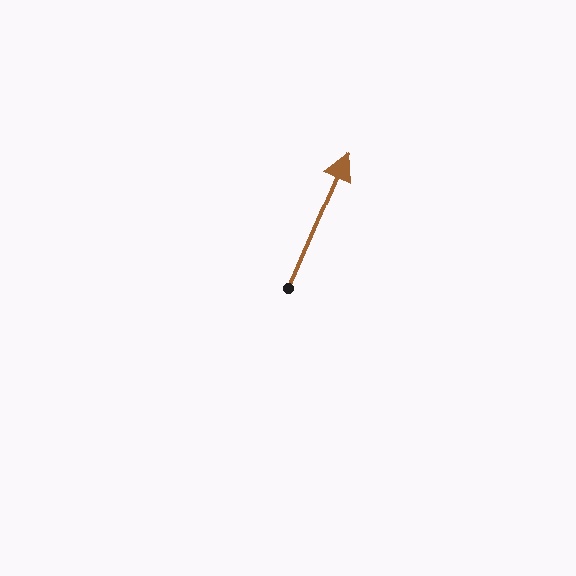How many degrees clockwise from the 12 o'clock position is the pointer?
Approximately 24 degrees.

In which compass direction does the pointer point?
Northeast.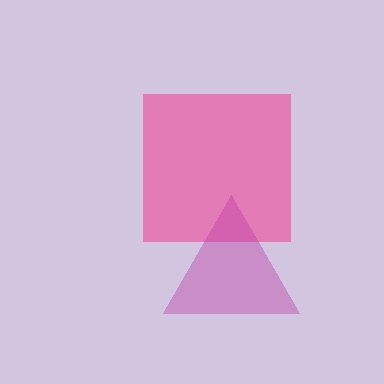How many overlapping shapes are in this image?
There are 2 overlapping shapes in the image.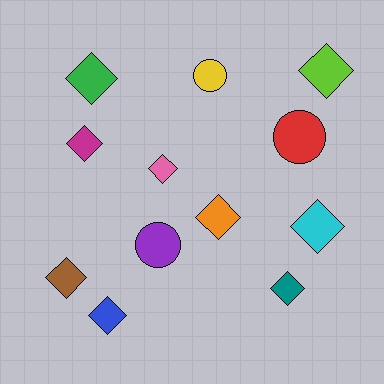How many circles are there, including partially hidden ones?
There are 3 circles.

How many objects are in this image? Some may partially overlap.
There are 12 objects.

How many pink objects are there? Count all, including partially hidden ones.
There is 1 pink object.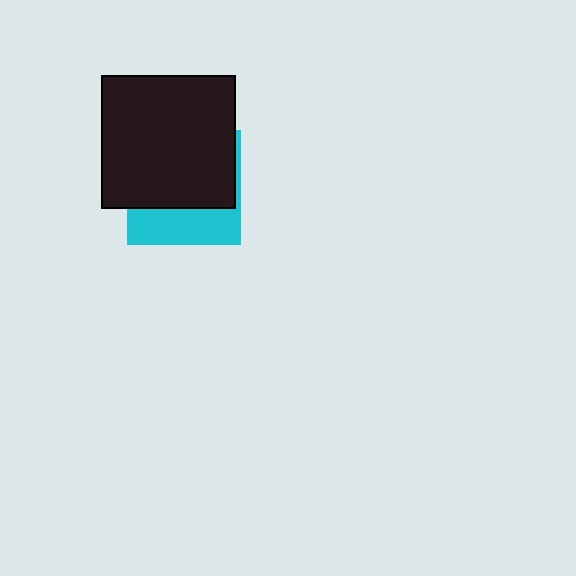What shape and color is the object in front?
The object in front is a black square.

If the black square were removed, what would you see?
You would see the complete cyan square.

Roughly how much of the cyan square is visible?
A small part of it is visible (roughly 35%).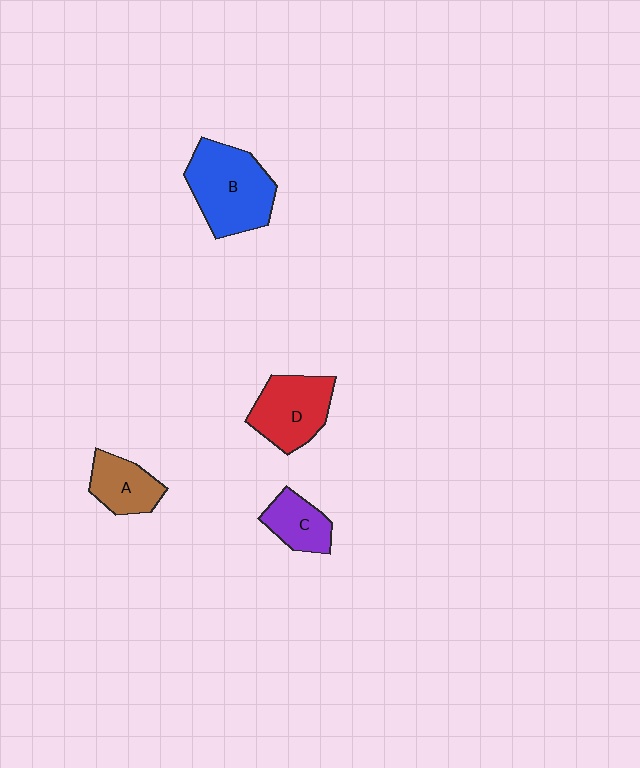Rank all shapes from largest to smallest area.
From largest to smallest: B (blue), D (red), A (brown), C (purple).